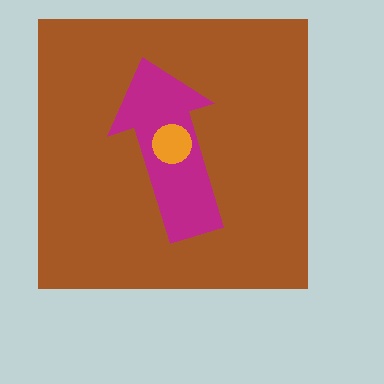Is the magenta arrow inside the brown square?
Yes.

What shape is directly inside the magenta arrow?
The orange circle.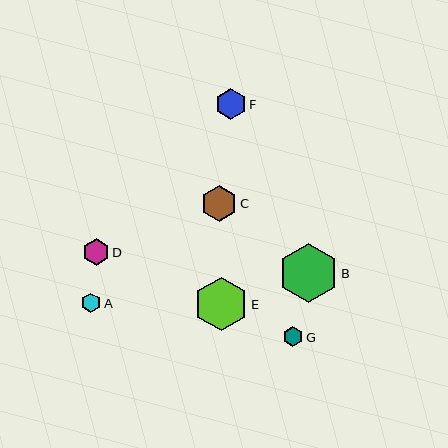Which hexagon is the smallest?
Hexagon A is the smallest with a size of approximately 20 pixels.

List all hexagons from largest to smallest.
From largest to smallest: B, E, C, F, D, G, A.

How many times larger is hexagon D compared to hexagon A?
Hexagon D is approximately 1.3 times the size of hexagon A.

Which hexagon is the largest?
Hexagon B is the largest with a size of approximately 60 pixels.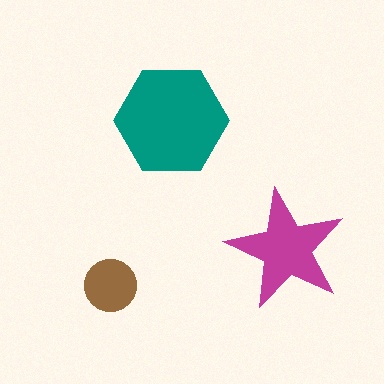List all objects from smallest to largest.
The brown circle, the magenta star, the teal hexagon.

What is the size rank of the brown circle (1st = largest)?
3rd.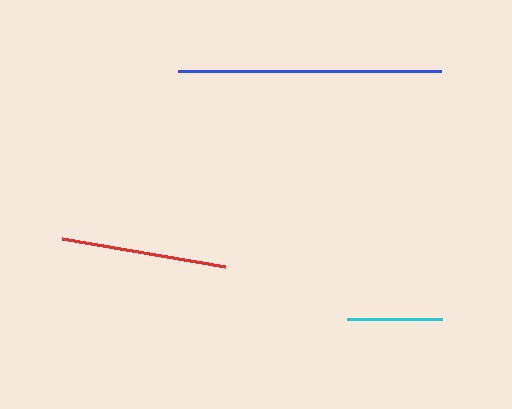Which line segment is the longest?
The blue line is the longest at approximately 263 pixels.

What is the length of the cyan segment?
The cyan segment is approximately 95 pixels long.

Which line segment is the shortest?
The cyan line is the shortest at approximately 95 pixels.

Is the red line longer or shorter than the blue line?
The blue line is longer than the red line.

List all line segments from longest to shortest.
From longest to shortest: blue, red, cyan.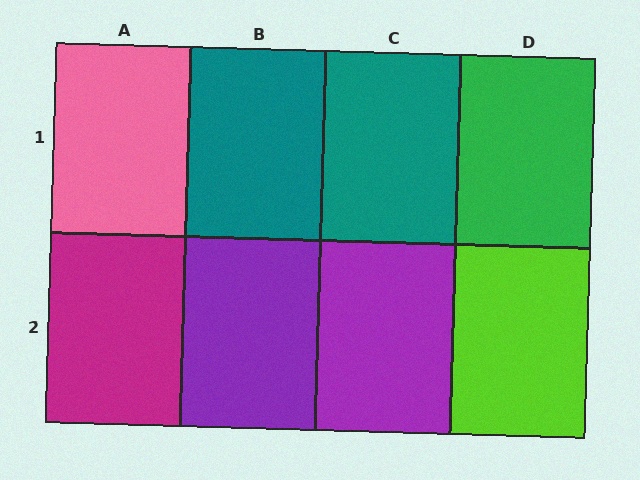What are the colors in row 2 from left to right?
Magenta, purple, purple, lime.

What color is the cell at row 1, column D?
Green.